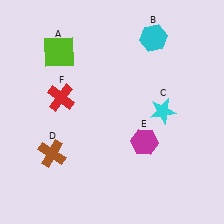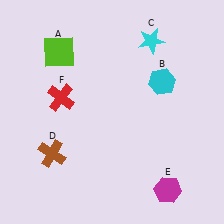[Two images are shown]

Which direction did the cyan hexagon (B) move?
The cyan hexagon (B) moved down.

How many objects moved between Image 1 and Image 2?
3 objects moved between the two images.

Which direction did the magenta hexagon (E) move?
The magenta hexagon (E) moved down.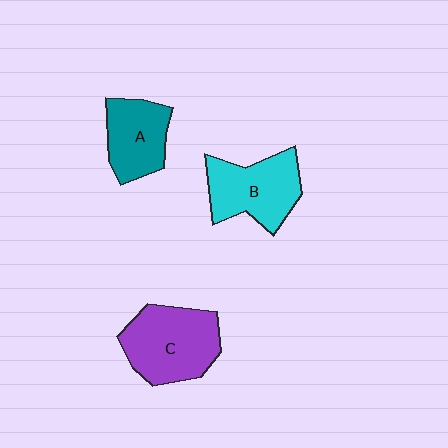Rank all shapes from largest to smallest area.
From largest to smallest: C (purple), B (cyan), A (teal).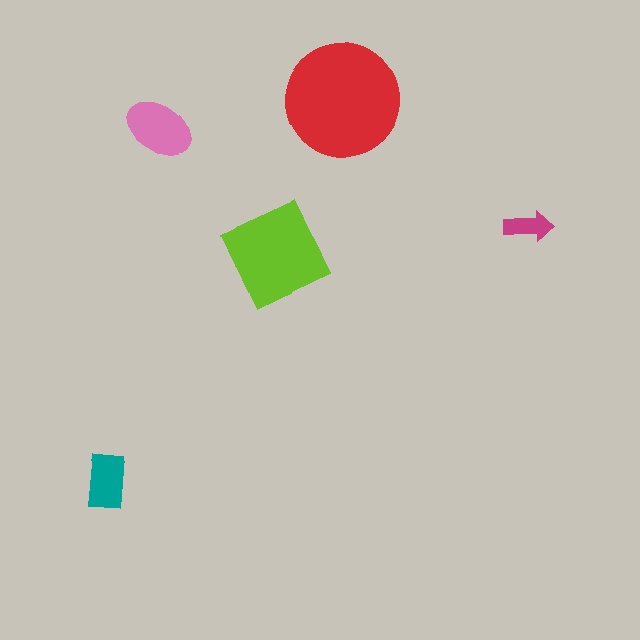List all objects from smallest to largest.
The magenta arrow, the teal rectangle, the pink ellipse, the lime diamond, the red circle.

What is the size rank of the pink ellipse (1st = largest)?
3rd.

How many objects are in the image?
There are 5 objects in the image.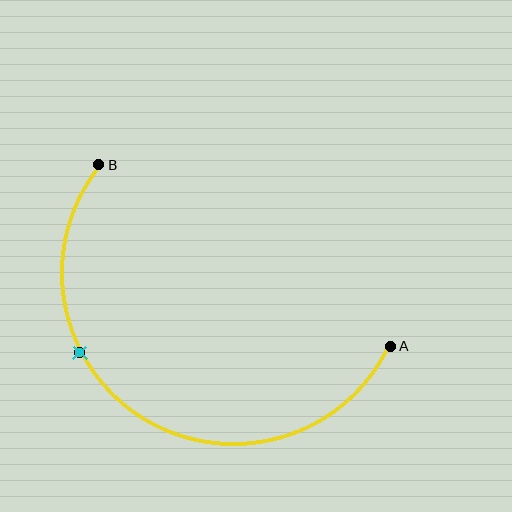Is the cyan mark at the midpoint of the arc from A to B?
No. The cyan mark lies on the arc but is closer to endpoint B. The arc midpoint would be at the point on the curve equidistant along the arc from both A and B.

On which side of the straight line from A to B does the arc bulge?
The arc bulges below the straight line connecting A and B.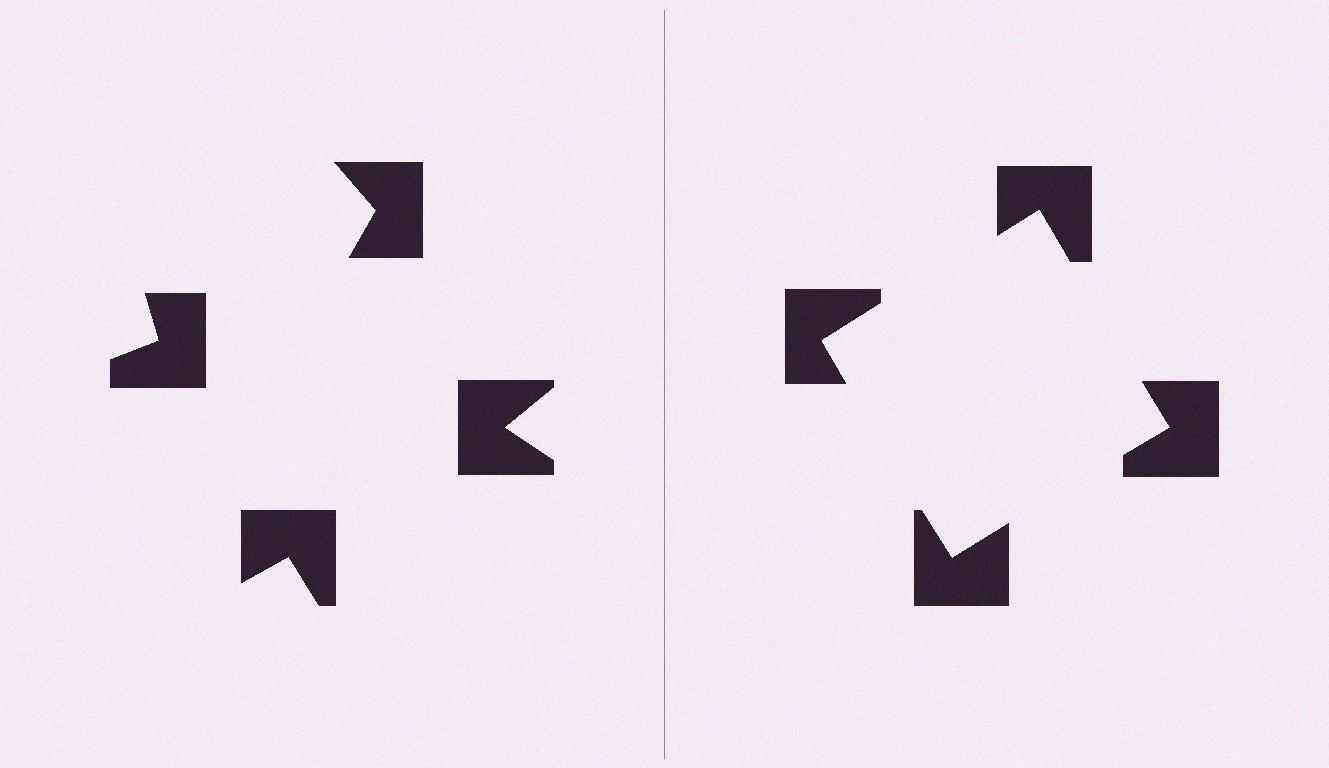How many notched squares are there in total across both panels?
8 — 4 on each side.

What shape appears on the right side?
An illusory square.